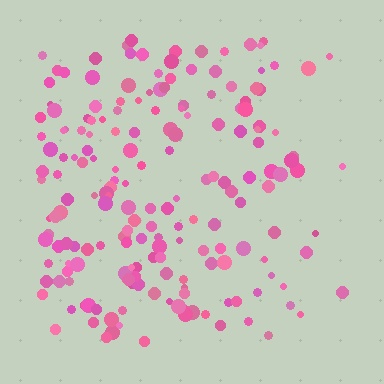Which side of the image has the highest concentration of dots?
The left.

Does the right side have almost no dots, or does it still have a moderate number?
Still a moderate number, just noticeably fewer than the left.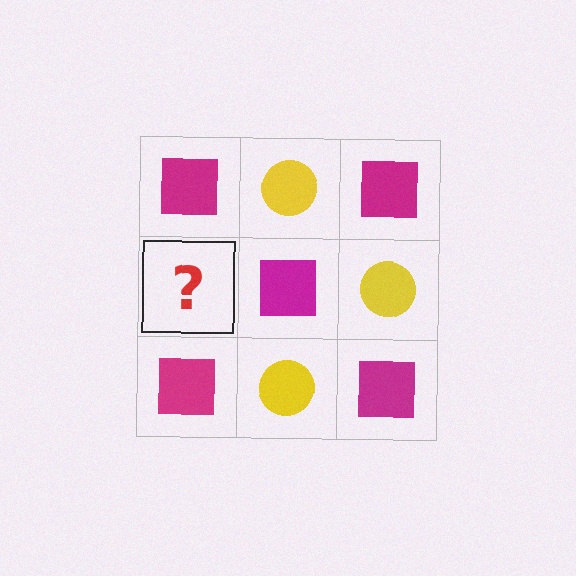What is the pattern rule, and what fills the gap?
The rule is that it alternates magenta square and yellow circle in a checkerboard pattern. The gap should be filled with a yellow circle.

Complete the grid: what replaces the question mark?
The question mark should be replaced with a yellow circle.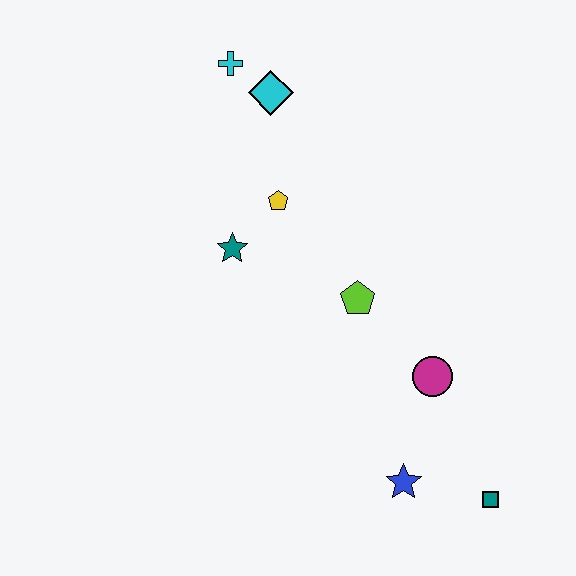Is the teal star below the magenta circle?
No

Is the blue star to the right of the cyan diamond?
Yes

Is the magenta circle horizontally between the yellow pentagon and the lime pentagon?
No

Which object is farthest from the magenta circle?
The cyan cross is farthest from the magenta circle.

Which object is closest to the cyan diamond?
The cyan cross is closest to the cyan diamond.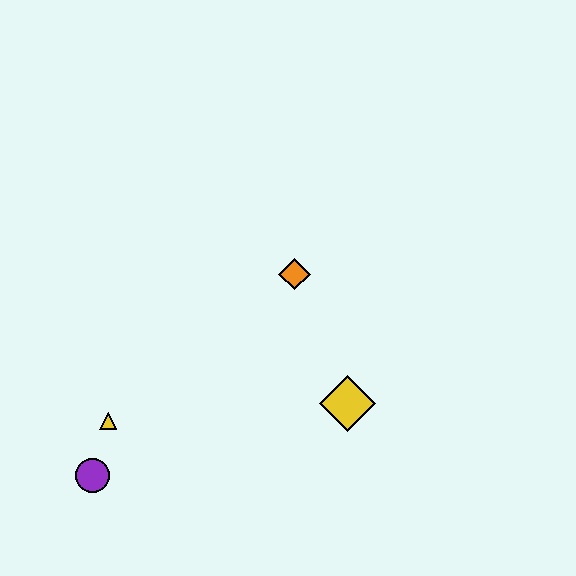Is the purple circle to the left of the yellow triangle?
Yes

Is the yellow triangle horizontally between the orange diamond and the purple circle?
Yes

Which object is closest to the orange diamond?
The yellow diamond is closest to the orange diamond.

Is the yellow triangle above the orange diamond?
No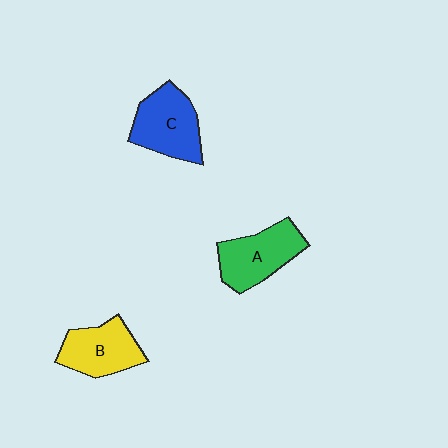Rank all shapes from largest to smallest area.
From largest to smallest: C (blue), A (green), B (yellow).